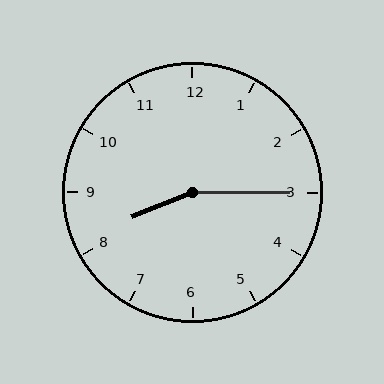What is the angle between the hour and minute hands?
Approximately 158 degrees.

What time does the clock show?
8:15.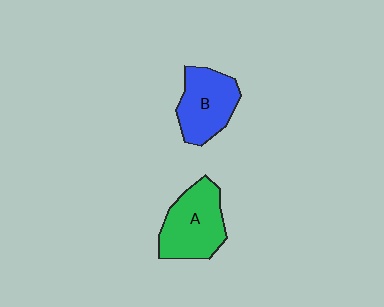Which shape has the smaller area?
Shape B (blue).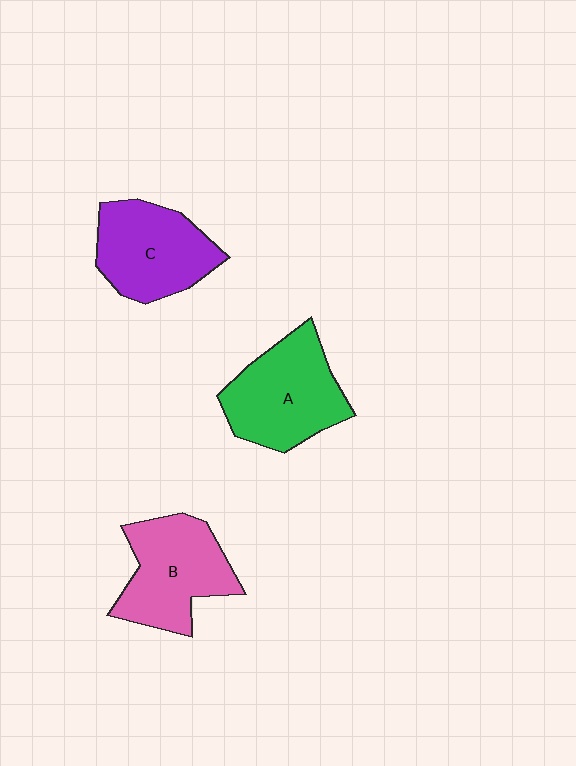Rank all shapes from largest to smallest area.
From largest to smallest: A (green), B (pink), C (purple).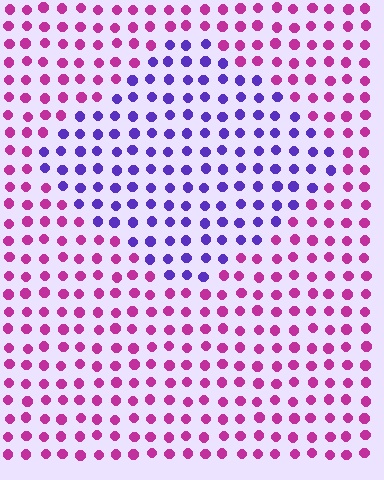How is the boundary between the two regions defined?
The boundary is defined purely by a slight shift in hue (about 58 degrees). Spacing, size, and orientation are identical on both sides.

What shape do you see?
I see a diamond.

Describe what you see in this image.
The image is filled with small magenta elements in a uniform arrangement. A diamond-shaped region is visible where the elements are tinted to a slightly different hue, forming a subtle color boundary.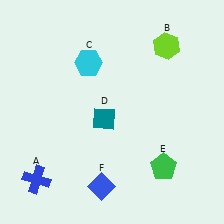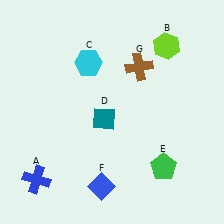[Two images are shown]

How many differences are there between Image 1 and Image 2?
There is 1 difference between the two images.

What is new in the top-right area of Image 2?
A brown cross (G) was added in the top-right area of Image 2.